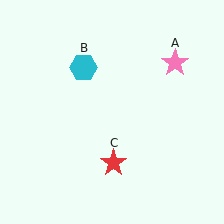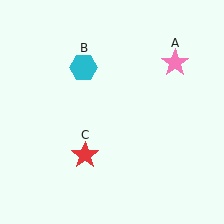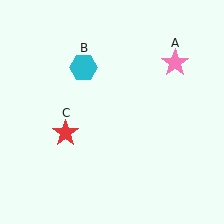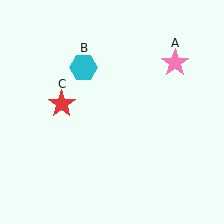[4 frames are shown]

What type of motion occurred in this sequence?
The red star (object C) rotated clockwise around the center of the scene.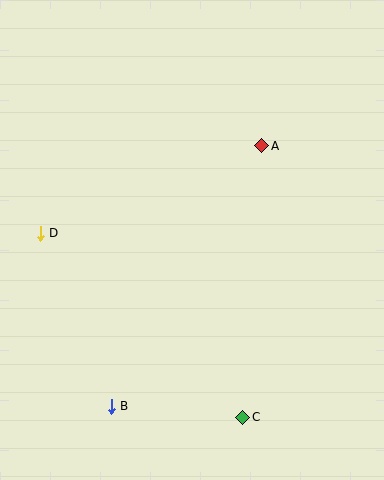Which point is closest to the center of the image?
Point A at (262, 146) is closest to the center.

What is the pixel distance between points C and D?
The distance between C and D is 274 pixels.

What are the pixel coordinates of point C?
Point C is at (243, 417).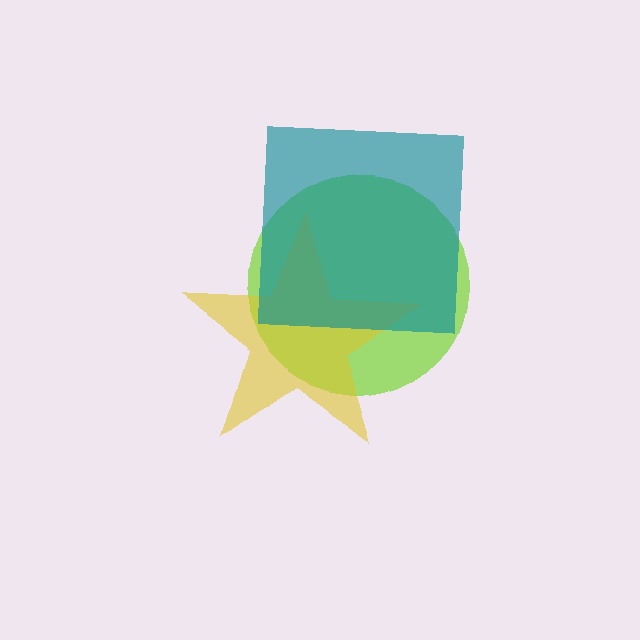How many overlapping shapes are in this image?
There are 3 overlapping shapes in the image.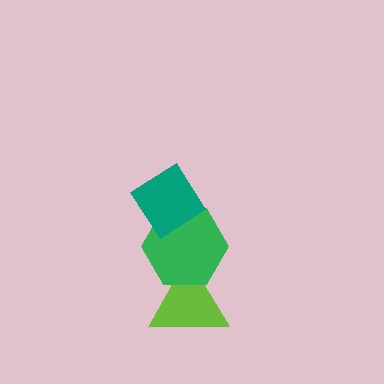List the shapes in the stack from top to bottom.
From top to bottom: the teal diamond, the green hexagon, the lime triangle.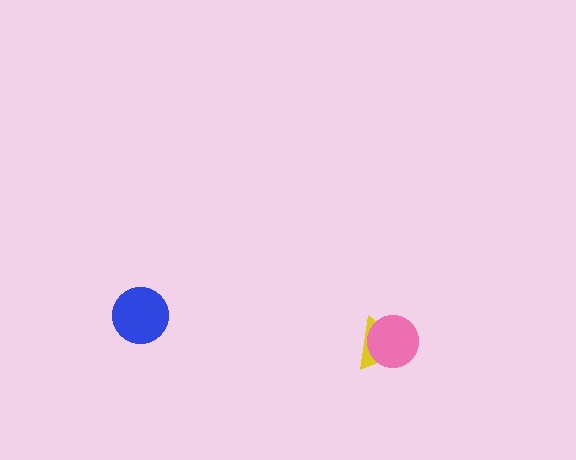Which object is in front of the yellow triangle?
The pink circle is in front of the yellow triangle.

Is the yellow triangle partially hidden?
Yes, it is partially covered by another shape.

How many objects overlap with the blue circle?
0 objects overlap with the blue circle.